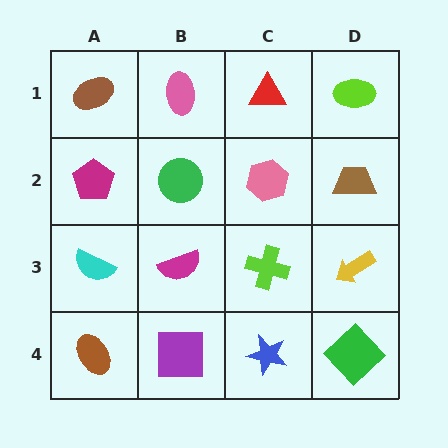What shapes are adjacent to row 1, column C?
A pink hexagon (row 2, column C), a pink ellipse (row 1, column B), a lime ellipse (row 1, column D).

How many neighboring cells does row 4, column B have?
3.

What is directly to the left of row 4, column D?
A blue star.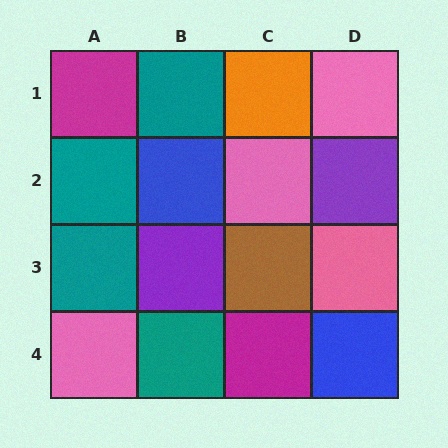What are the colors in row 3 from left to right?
Teal, purple, brown, pink.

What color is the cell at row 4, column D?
Blue.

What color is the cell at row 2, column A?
Teal.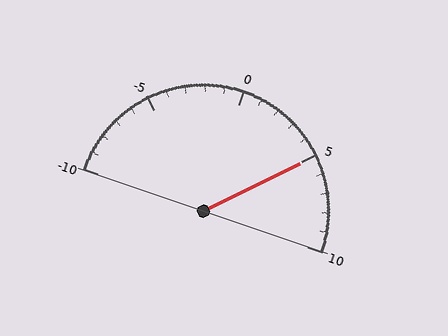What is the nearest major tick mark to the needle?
The nearest major tick mark is 5.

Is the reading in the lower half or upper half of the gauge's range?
The reading is in the upper half of the range (-10 to 10).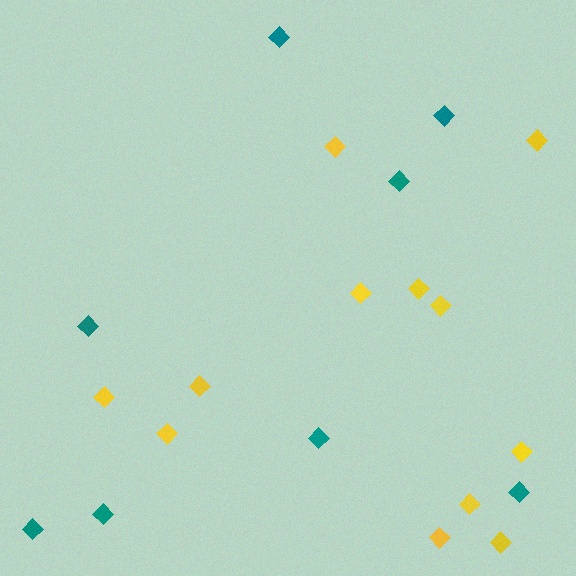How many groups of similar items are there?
There are 2 groups: one group of yellow diamonds (12) and one group of teal diamonds (8).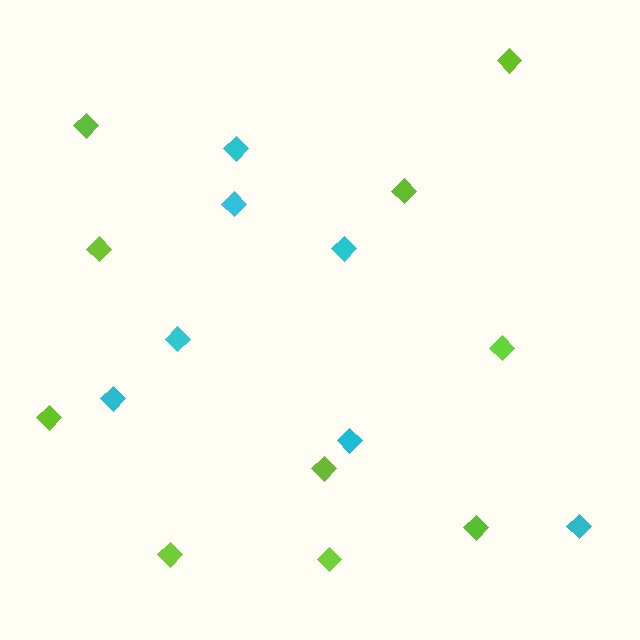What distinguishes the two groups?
There are 2 groups: one group of lime diamonds (10) and one group of cyan diamonds (7).